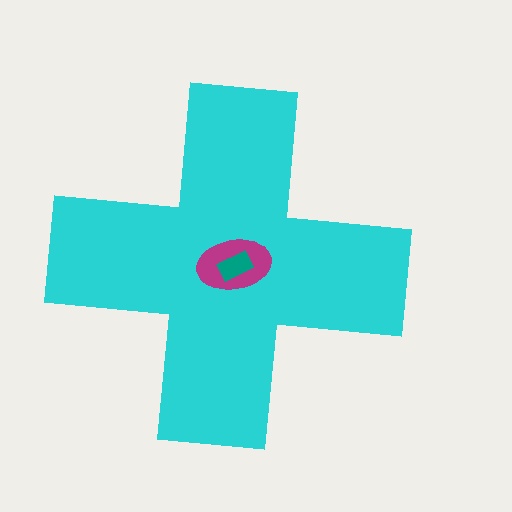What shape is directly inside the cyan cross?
The magenta ellipse.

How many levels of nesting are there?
3.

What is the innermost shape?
The teal rectangle.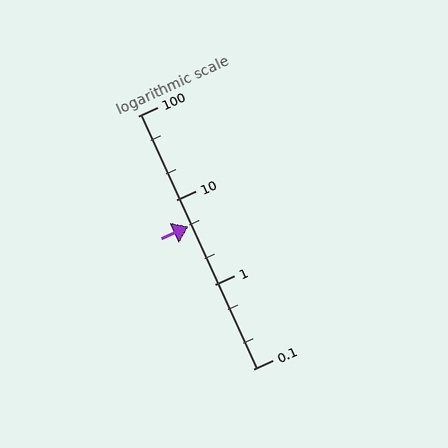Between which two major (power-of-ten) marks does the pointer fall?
The pointer is between 1 and 10.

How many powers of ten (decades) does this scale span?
The scale spans 3 decades, from 0.1 to 100.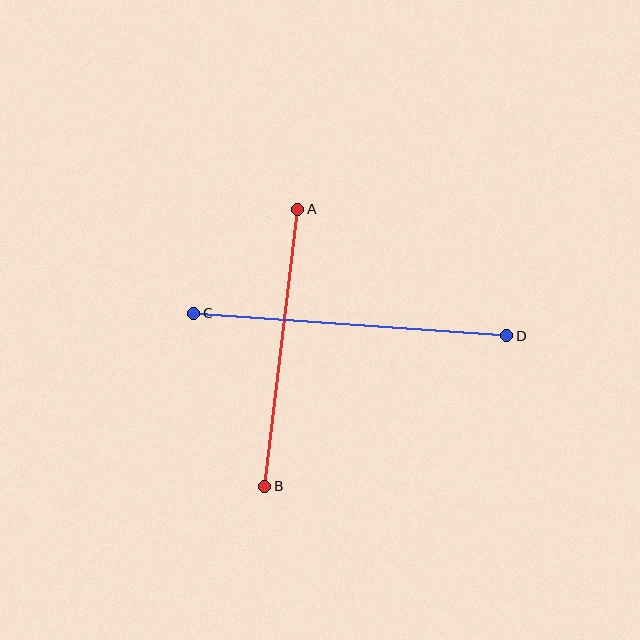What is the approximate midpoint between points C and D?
The midpoint is at approximately (350, 325) pixels.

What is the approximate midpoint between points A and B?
The midpoint is at approximately (281, 348) pixels.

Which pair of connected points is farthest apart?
Points C and D are farthest apart.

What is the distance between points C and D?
The distance is approximately 314 pixels.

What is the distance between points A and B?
The distance is approximately 279 pixels.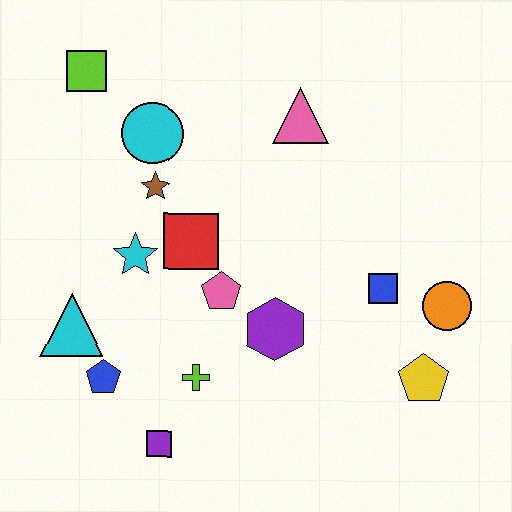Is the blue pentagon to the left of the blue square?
Yes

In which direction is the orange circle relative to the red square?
The orange circle is to the right of the red square.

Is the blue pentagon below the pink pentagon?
Yes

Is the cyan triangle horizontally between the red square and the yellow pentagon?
No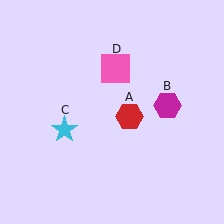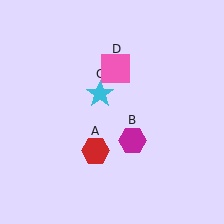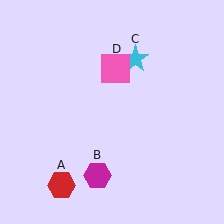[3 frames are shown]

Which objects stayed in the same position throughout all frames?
Pink square (object D) remained stationary.